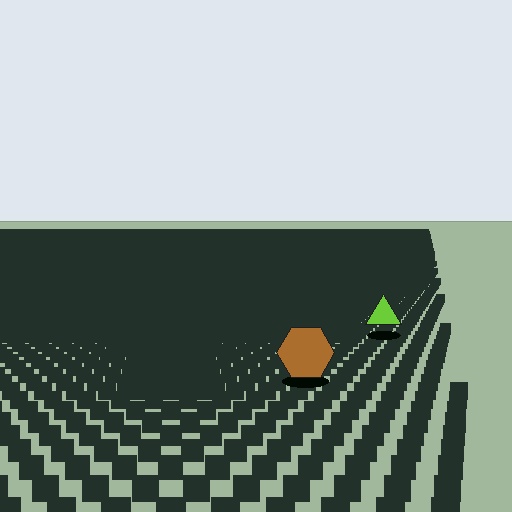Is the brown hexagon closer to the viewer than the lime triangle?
Yes. The brown hexagon is closer — you can tell from the texture gradient: the ground texture is coarser near it.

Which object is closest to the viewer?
The brown hexagon is closest. The texture marks near it are larger and more spread out.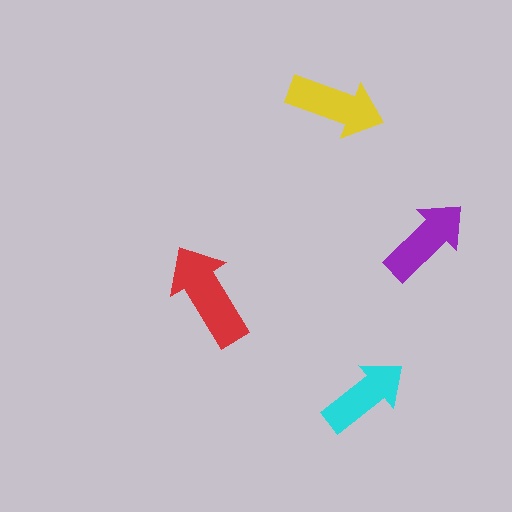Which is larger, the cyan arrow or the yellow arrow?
The yellow one.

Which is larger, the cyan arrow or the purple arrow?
The purple one.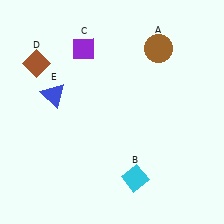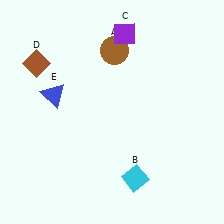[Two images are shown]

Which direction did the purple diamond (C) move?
The purple diamond (C) moved right.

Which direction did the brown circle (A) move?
The brown circle (A) moved left.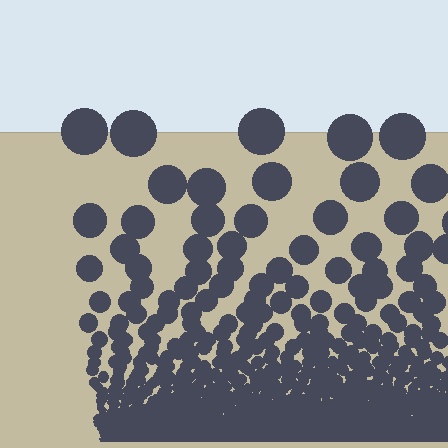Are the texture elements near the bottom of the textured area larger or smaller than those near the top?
Smaller. The gradient is inverted — elements near the bottom are smaller and denser.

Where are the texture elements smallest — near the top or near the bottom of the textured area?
Near the bottom.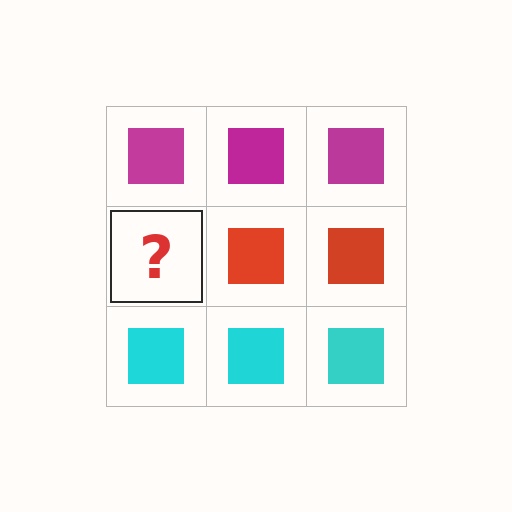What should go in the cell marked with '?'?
The missing cell should contain a red square.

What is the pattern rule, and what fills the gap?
The rule is that each row has a consistent color. The gap should be filled with a red square.